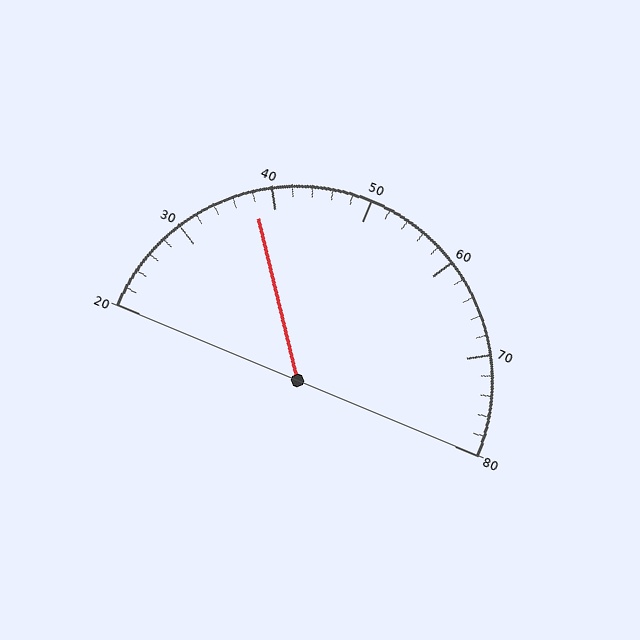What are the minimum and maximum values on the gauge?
The gauge ranges from 20 to 80.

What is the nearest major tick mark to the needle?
The nearest major tick mark is 40.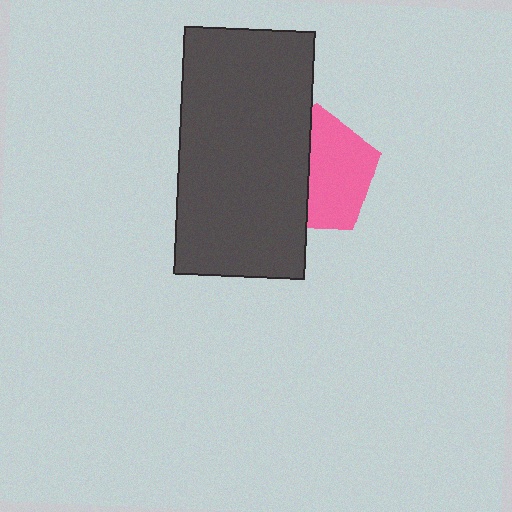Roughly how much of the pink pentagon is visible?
About half of it is visible (roughly 56%).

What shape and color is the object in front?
The object in front is a dark gray rectangle.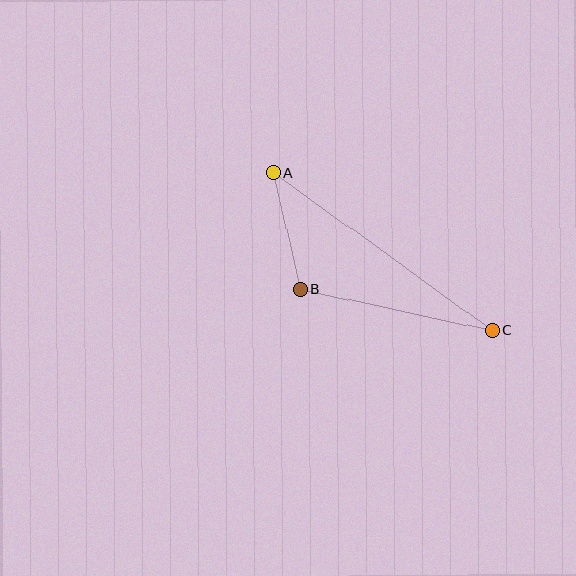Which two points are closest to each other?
Points A and B are closest to each other.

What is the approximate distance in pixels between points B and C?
The distance between B and C is approximately 197 pixels.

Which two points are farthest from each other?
Points A and C are farthest from each other.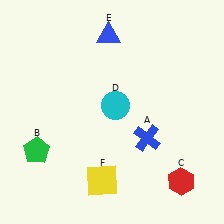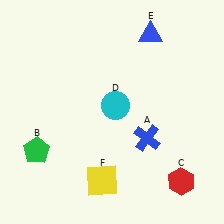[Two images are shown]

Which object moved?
The blue triangle (E) moved right.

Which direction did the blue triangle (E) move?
The blue triangle (E) moved right.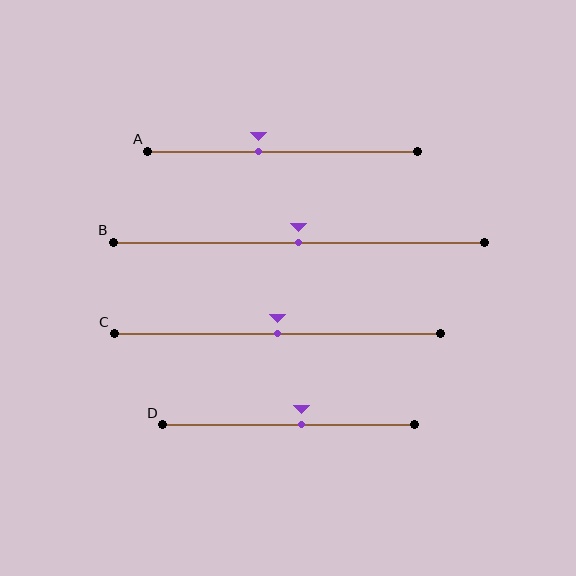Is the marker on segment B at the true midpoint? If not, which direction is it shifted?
Yes, the marker on segment B is at the true midpoint.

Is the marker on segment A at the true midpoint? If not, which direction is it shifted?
No, the marker on segment A is shifted to the left by about 9% of the segment length.